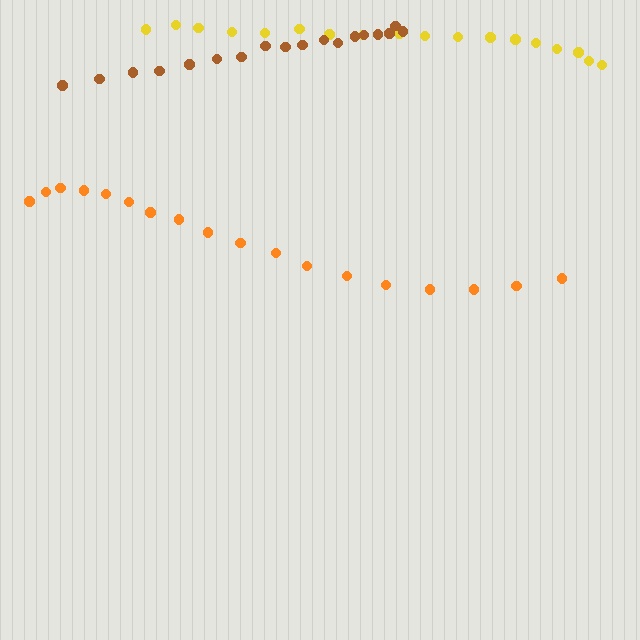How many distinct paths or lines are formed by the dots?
There are 3 distinct paths.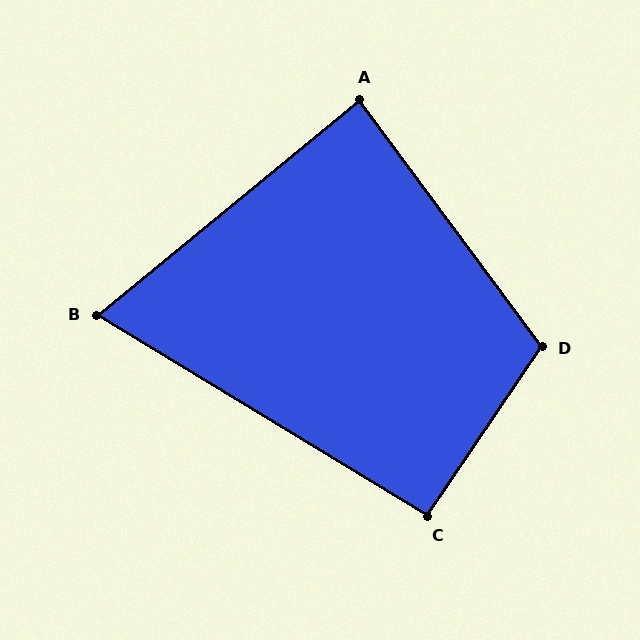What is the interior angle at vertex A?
Approximately 87 degrees (approximately right).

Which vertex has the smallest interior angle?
B, at approximately 70 degrees.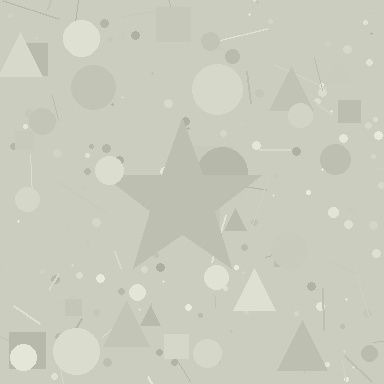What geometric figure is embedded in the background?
A star is embedded in the background.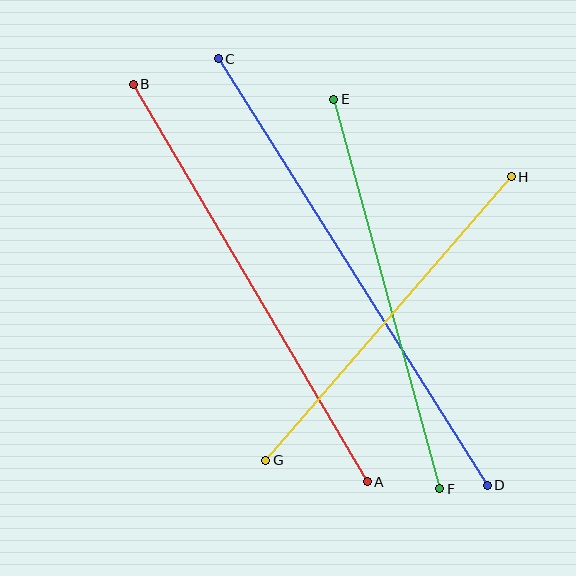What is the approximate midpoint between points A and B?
The midpoint is at approximately (250, 283) pixels.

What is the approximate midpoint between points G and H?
The midpoint is at approximately (389, 319) pixels.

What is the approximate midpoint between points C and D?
The midpoint is at approximately (353, 272) pixels.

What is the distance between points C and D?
The distance is approximately 504 pixels.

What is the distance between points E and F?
The distance is approximately 404 pixels.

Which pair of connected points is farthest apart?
Points C and D are farthest apart.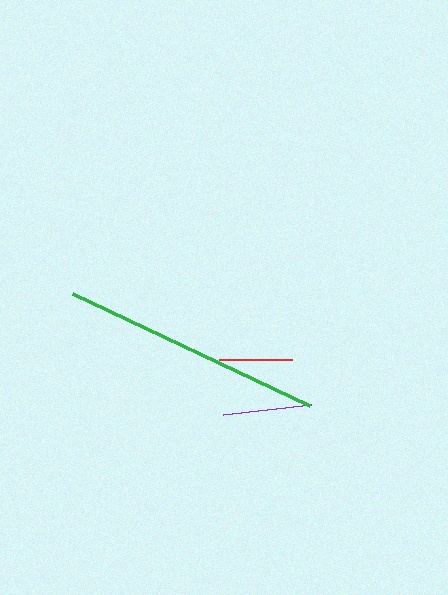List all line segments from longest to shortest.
From longest to shortest: green, purple, red.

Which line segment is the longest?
The green line is the longest at approximately 263 pixels.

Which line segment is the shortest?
The red line is the shortest at approximately 73 pixels.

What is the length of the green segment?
The green segment is approximately 263 pixels long.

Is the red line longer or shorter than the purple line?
The purple line is longer than the red line.